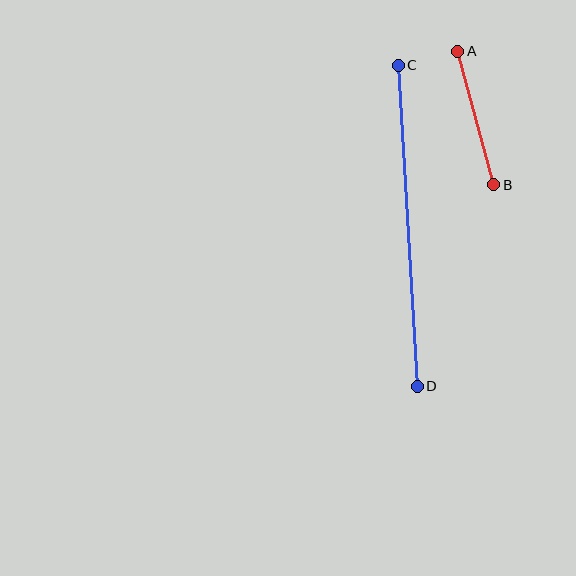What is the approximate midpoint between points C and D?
The midpoint is at approximately (408, 226) pixels.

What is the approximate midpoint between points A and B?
The midpoint is at approximately (476, 118) pixels.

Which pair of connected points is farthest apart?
Points C and D are farthest apart.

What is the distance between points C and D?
The distance is approximately 321 pixels.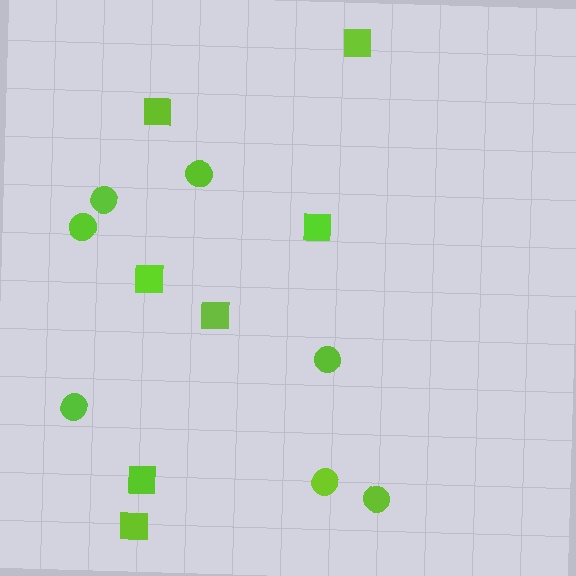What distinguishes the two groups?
There are 2 groups: one group of squares (7) and one group of circles (7).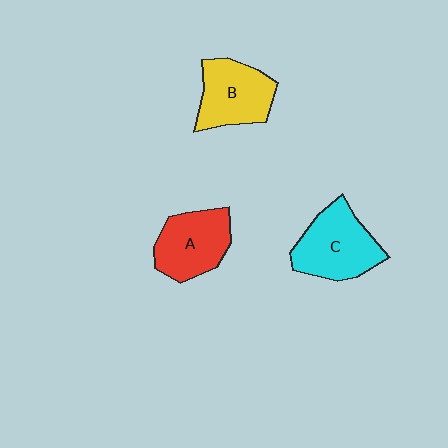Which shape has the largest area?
Shape C (cyan).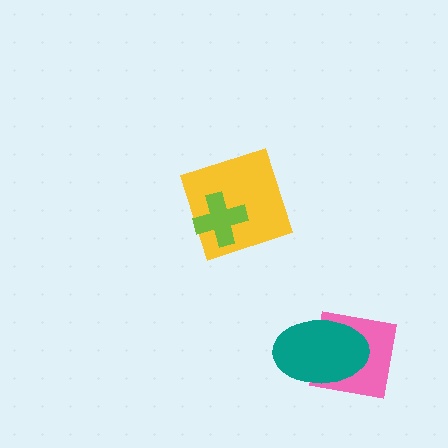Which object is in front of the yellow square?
The lime cross is in front of the yellow square.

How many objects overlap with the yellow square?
1 object overlaps with the yellow square.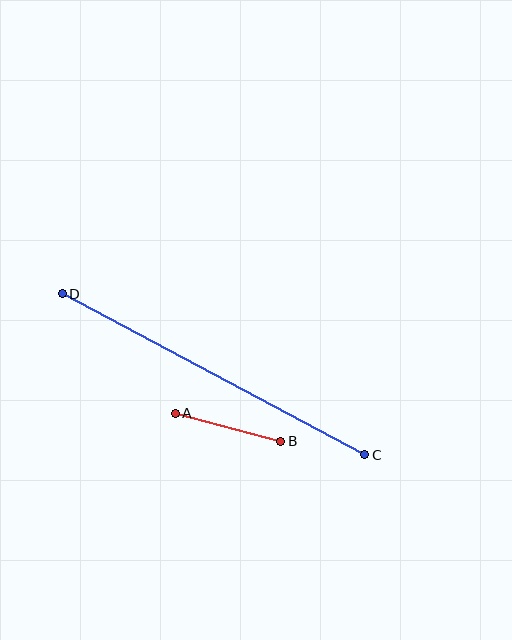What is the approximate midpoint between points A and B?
The midpoint is at approximately (228, 427) pixels.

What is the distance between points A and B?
The distance is approximately 109 pixels.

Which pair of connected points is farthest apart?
Points C and D are farthest apart.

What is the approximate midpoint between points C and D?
The midpoint is at approximately (213, 374) pixels.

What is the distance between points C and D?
The distance is approximately 343 pixels.